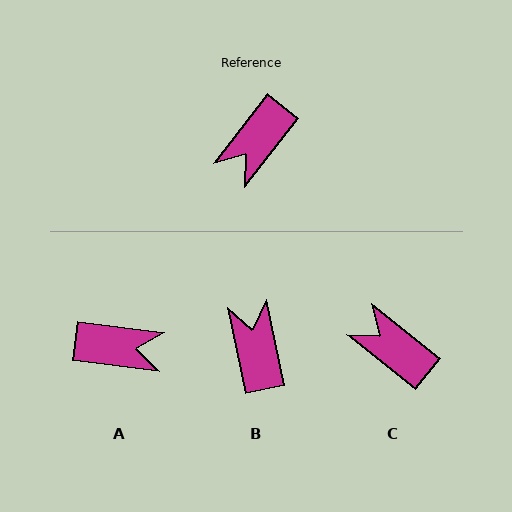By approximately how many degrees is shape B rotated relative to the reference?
Approximately 130 degrees clockwise.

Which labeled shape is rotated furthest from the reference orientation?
B, about 130 degrees away.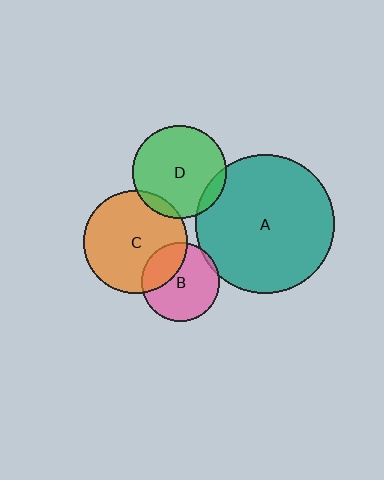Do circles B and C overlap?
Yes.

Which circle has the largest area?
Circle A (teal).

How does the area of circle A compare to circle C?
Approximately 1.8 times.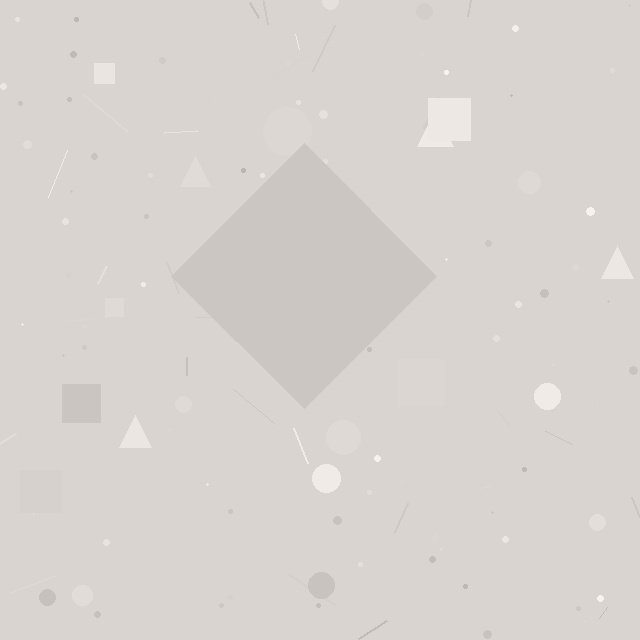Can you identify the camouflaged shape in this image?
The camouflaged shape is a diamond.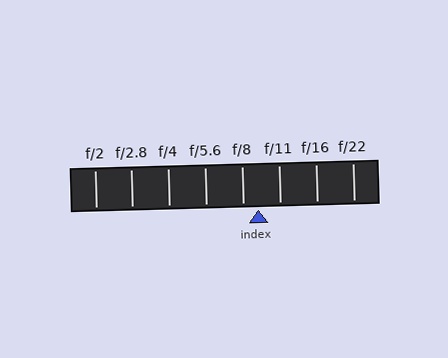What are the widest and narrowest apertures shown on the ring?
The widest aperture shown is f/2 and the narrowest is f/22.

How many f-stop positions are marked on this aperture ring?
There are 8 f-stop positions marked.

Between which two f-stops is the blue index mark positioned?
The index mark is between f/8 and f/11.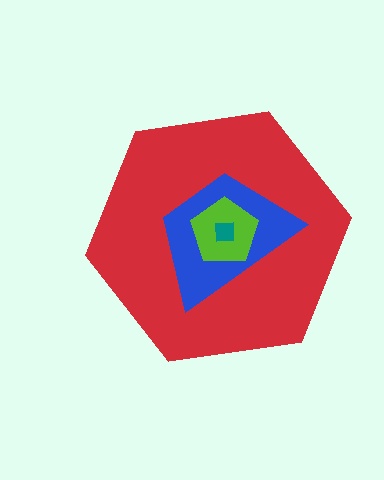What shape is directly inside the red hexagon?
The blue trapezoid.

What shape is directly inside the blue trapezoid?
The lime pentagon.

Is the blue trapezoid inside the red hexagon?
Yes.